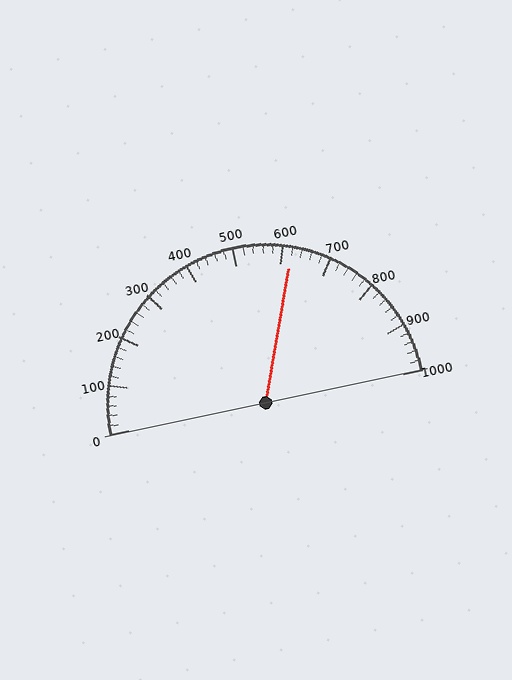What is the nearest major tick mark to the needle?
The nearest major tick mark is 600.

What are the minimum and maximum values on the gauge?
The gauge ranges from 0 to 1000.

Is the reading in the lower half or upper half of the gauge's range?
The reading is in the upper half of the range (0 to 1000).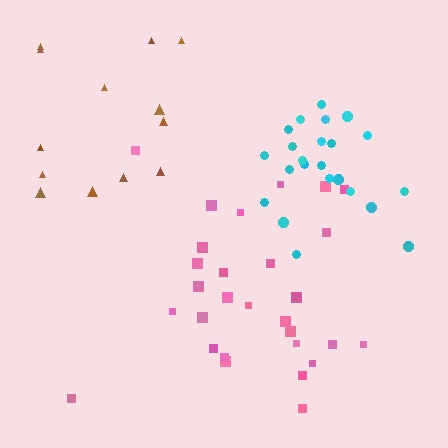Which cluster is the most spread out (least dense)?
Brown.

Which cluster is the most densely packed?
Cyan.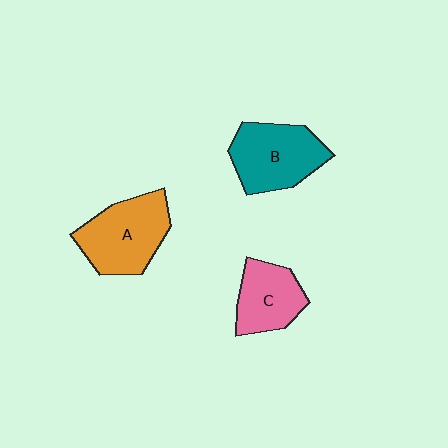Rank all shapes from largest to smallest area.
From largest to smallest: A (orange), B (teal), C (pink).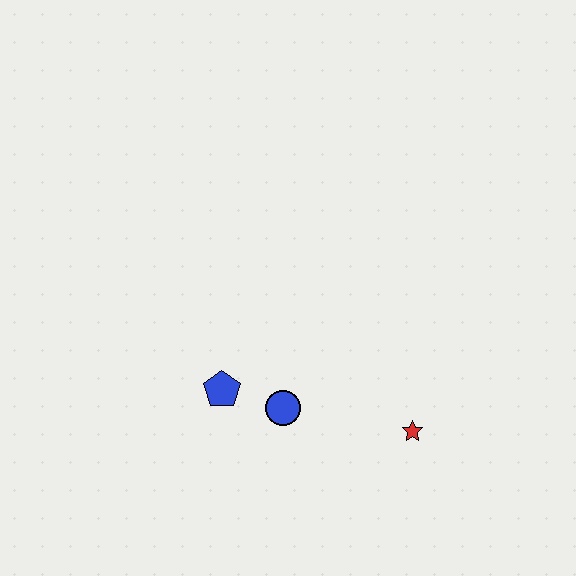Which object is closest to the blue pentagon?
The blue circle is closest to the blue pentagon.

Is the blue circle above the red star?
Yes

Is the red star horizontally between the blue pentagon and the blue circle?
No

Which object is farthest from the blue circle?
The red star is farthest from the blue circle.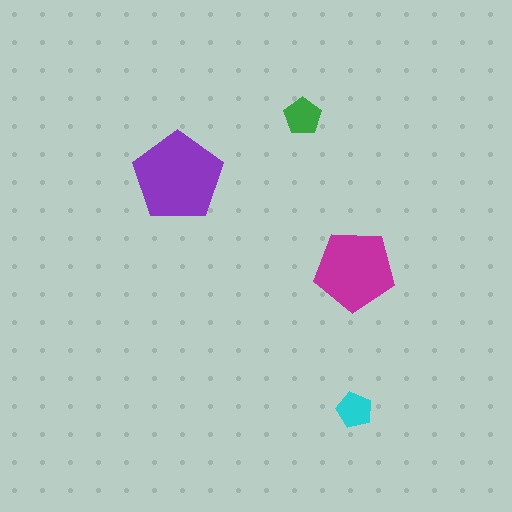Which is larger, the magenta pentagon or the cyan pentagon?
The magenta one.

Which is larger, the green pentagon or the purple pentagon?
The purple one.